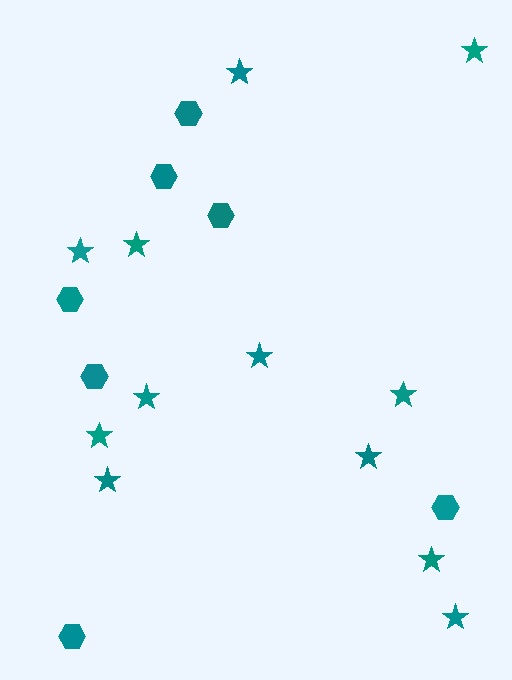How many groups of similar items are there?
There are 2 groups: one group of hexagons (7) and one group of stars (12).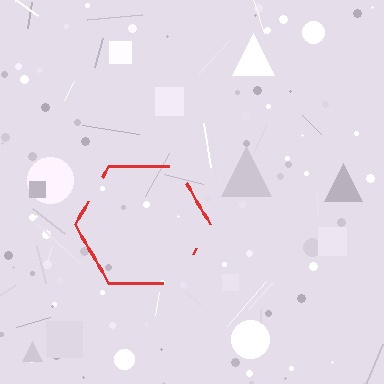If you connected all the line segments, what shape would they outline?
They would outline a hexagon.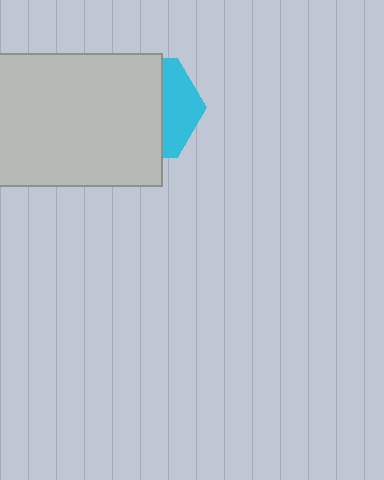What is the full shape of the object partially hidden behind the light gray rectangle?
The partially hidden object is a cyan hexagon.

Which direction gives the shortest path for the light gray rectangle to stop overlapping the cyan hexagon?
Moving left gives the shortest separation.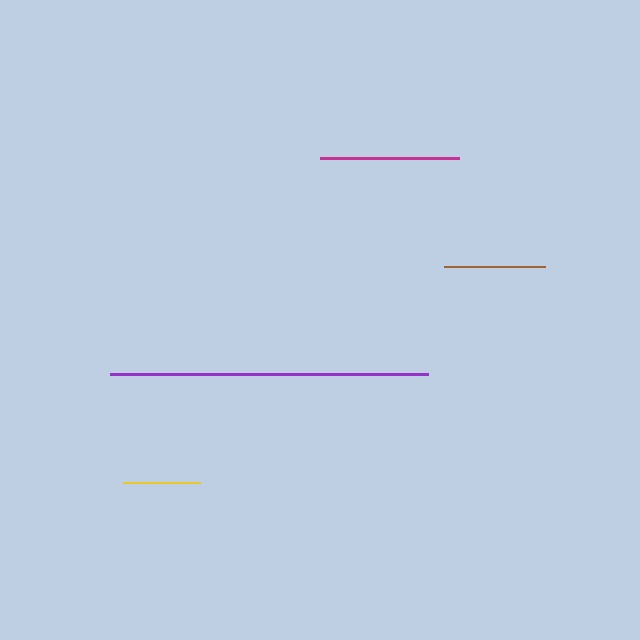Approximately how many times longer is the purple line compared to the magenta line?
The purple line is approximately 2.3 times the length of the magenta line.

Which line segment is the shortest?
The yellow line is the shortest at approximately 77 pixels.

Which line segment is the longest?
The purple line is the longest at approximately 318 pixels.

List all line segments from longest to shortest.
From longest to shortest: purple, magenta, brown, yellow.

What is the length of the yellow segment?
The yellow segment is approximately 77 pixels long.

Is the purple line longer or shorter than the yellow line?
The purple line is longer than the yellow line.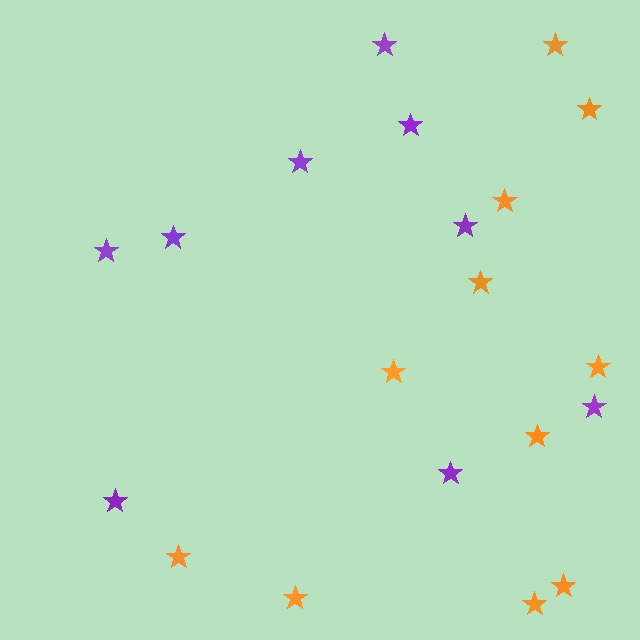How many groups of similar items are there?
There are 2 groups: one group of orange stars (11) and one group of purple stars (9).